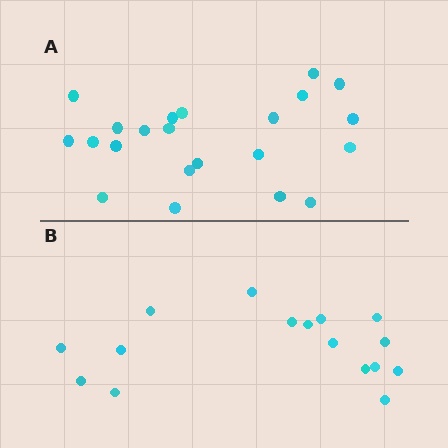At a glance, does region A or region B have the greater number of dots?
Region A (the top region) has more dots.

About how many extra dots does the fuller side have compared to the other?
Region A has about 6 more dots than region B.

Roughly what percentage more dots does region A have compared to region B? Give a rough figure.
About 40% more.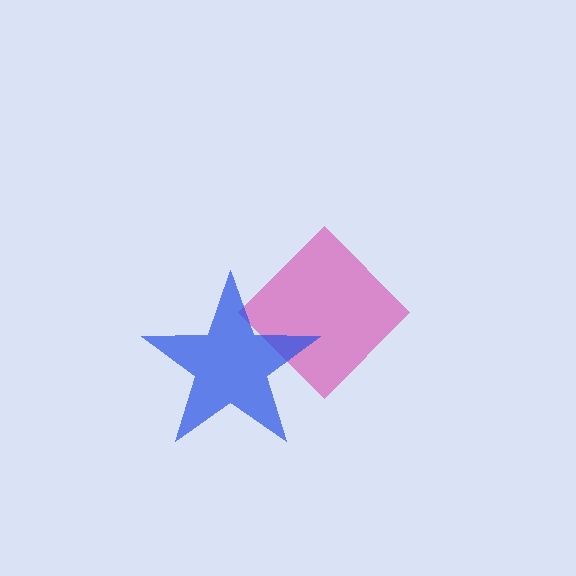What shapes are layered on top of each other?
The layered shapes are: a magenta diamond, a blue star.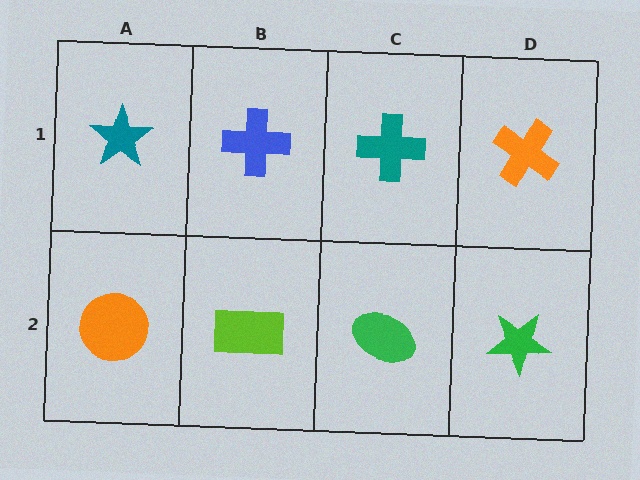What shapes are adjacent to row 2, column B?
A blue cross (row 1, column B), an orange circle (row 2, column A), a green ellipse (row 2, column C).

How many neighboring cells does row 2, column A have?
2.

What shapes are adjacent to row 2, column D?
An orange cross (row 1, column D), a green ellipse (row 2, column C).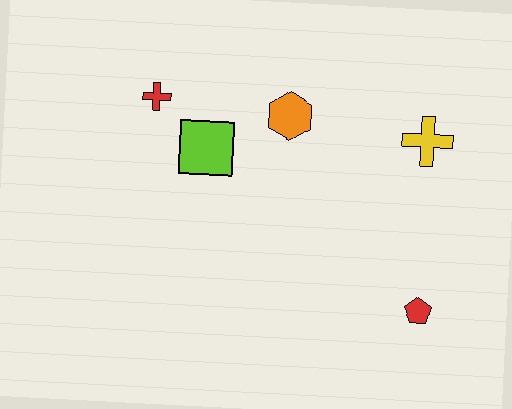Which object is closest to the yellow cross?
The orange hexagon is closest to the yellow cross.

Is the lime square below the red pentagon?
No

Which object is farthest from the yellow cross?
The red cross is farthest from the yellow cross.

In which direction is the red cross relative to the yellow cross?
The red cross is to the left of the yellow cross.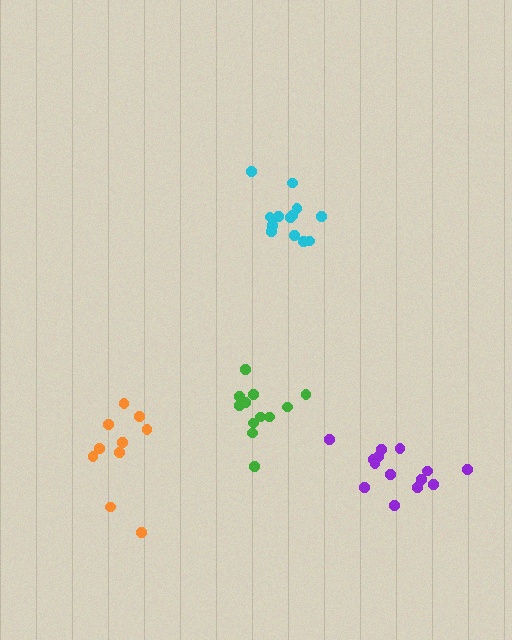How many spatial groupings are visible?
There are 4 spatial groupings.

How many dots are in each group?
Group 1: 13 dots, Group 2: 12 dots, Group 3: 10 dots, Group 4: 14 dots (49 total).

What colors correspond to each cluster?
The clusters are colored: cyan, green, orange, purple.